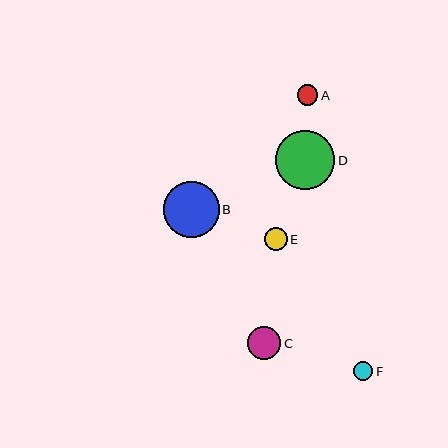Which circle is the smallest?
Circle F is the smallest with a size of approximately 19 pixels.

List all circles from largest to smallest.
From largest to smallest: D, B, C, E, A, F.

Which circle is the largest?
Circle D is the largest with a size of approximately 59 pixels.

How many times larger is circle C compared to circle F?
Circle C is approximately 1.8 times the size of circle F.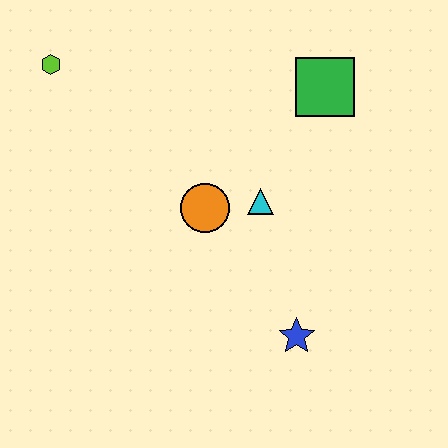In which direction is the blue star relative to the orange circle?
The blue star is below the orange circle.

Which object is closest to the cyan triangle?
The orange circle is closest to the cyan triangle.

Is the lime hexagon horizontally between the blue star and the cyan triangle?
No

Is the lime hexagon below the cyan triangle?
No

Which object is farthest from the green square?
The lime hexagon is farthest from the green square.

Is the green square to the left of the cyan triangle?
No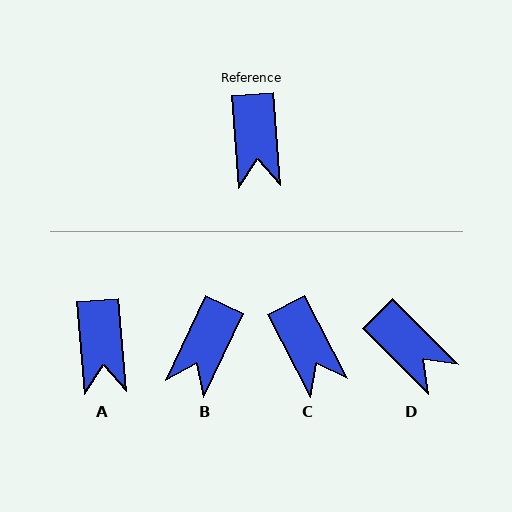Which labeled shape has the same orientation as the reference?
A.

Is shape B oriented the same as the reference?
No, it is off by about 30 degrees.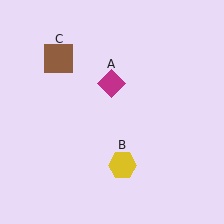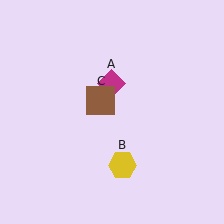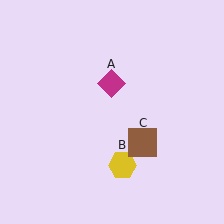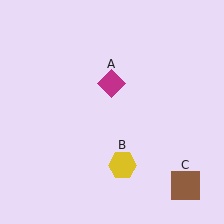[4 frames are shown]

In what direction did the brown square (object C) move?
The brown square (object C) moved down and to the right.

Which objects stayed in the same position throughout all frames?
Magenta diamond (object A) and yellow hexagon (object B) remained stationary.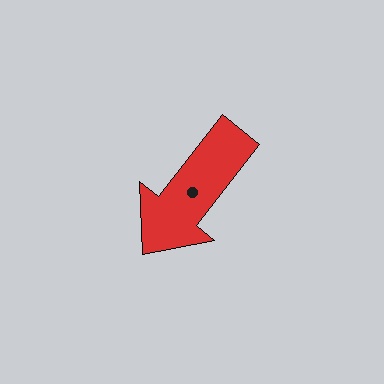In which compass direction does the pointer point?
Southwest.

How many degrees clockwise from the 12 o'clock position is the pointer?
Approximately 218 degrees.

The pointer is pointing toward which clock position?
Roughly 7 o'clock.